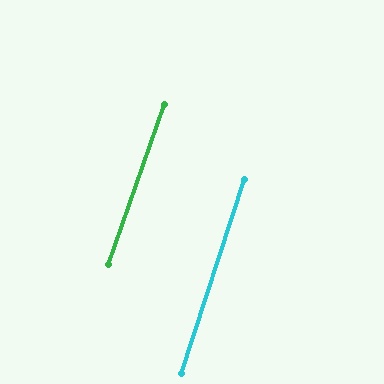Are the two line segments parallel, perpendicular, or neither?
Parallel — their directions differ by only 1.1°.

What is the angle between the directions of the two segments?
Approximately 1 degree.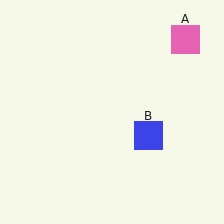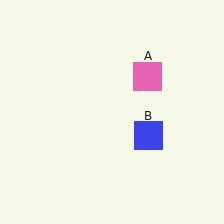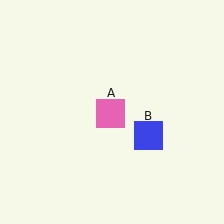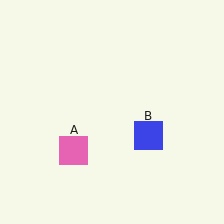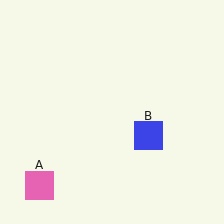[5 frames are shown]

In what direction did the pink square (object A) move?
The pink square (object A) moved down and to the left.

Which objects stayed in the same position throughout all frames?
Blue square (object B) remained stationary.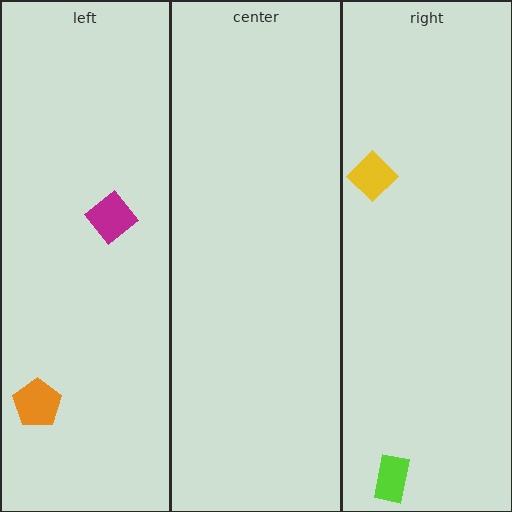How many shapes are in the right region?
2.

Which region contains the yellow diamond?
The right region.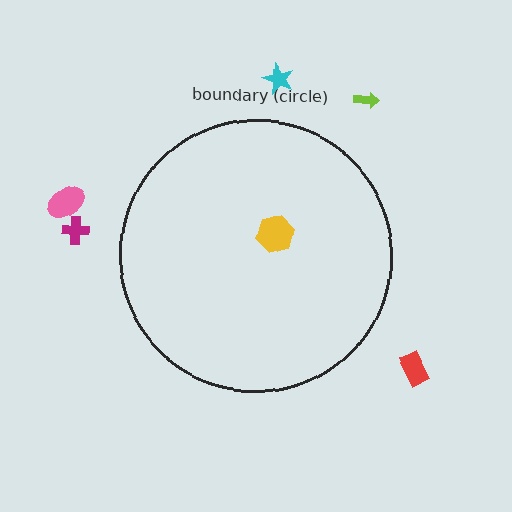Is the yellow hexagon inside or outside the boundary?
Inside.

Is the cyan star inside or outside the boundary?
Outside.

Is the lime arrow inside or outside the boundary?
Outside.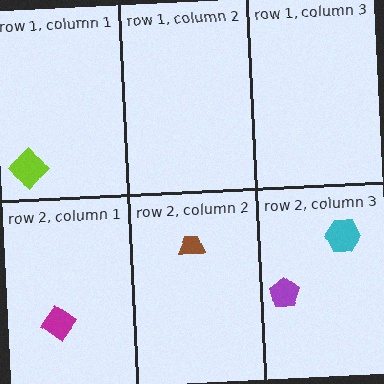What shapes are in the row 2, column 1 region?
The magenta diamond.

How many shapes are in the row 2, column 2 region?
1.